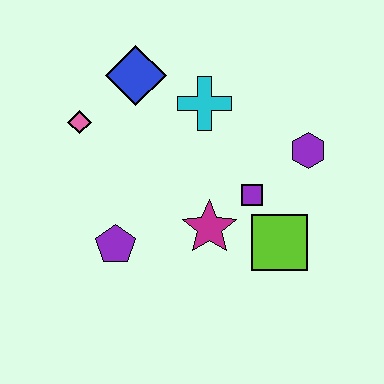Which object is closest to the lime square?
The purple square is closest to the lime square.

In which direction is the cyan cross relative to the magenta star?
The cyan cross is above the magenta star.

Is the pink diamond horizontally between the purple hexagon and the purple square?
No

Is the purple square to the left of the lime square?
Yes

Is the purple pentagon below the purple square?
Yes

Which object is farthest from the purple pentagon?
The purple hexagon is farthest from the purple pentagon.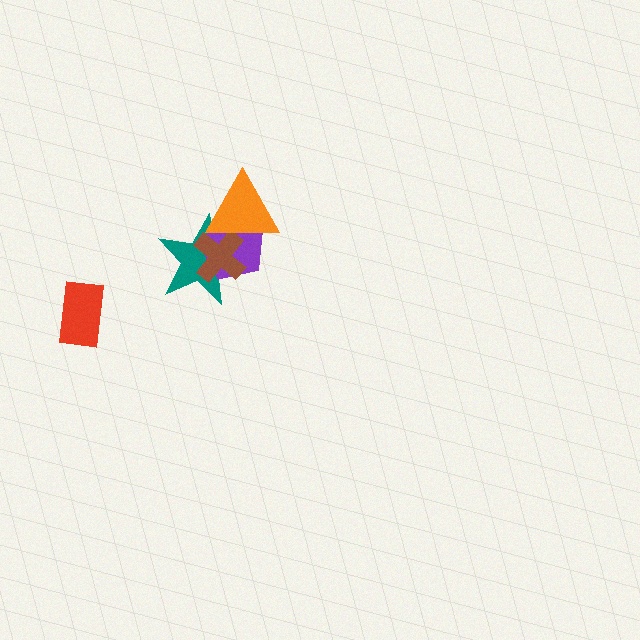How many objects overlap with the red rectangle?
0 objects overlap with the red rectangle.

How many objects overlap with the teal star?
3 objects overlap with the teal star.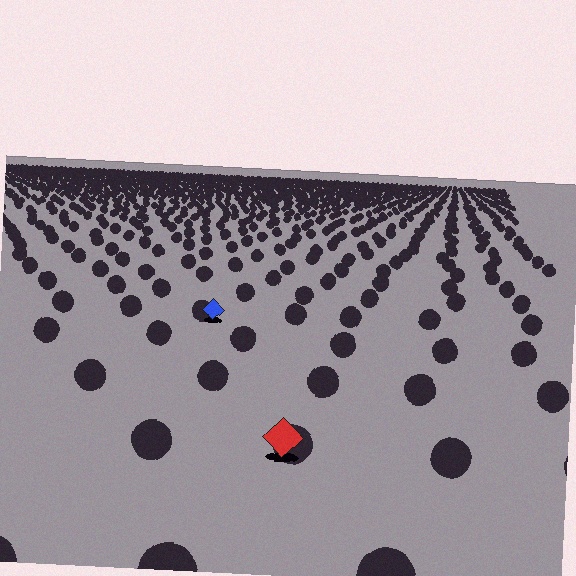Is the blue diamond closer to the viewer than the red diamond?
No. The red diamond is closer — you can tell from the texture gradient: the ground texture is coarser near it.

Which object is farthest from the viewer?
The blue diamond is farthest from the viewer. It appears smaller and the ground texture around it is denser.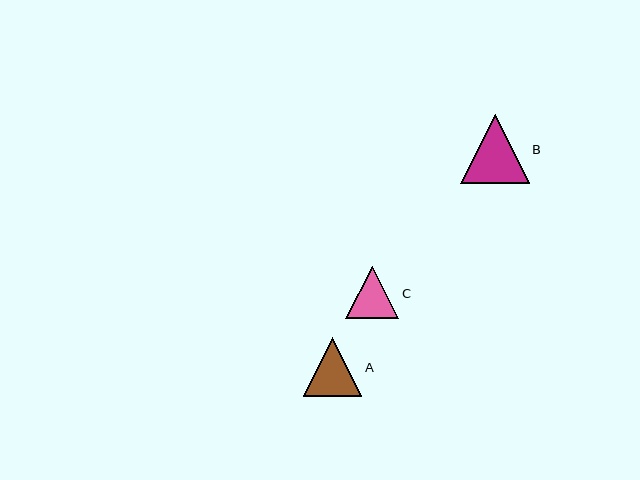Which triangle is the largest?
Triangle B is the largest with a size of approximately 69 pixels.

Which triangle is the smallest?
Triangle C is the smallest with a size of approximately 53 pixels.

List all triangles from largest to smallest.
From largest to smallest: B, A, C.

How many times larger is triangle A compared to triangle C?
Triangle A is approximately 1.1 times the size of triangle C.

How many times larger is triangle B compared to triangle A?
Triangle B is approximately 1.2 times the size of triangle A.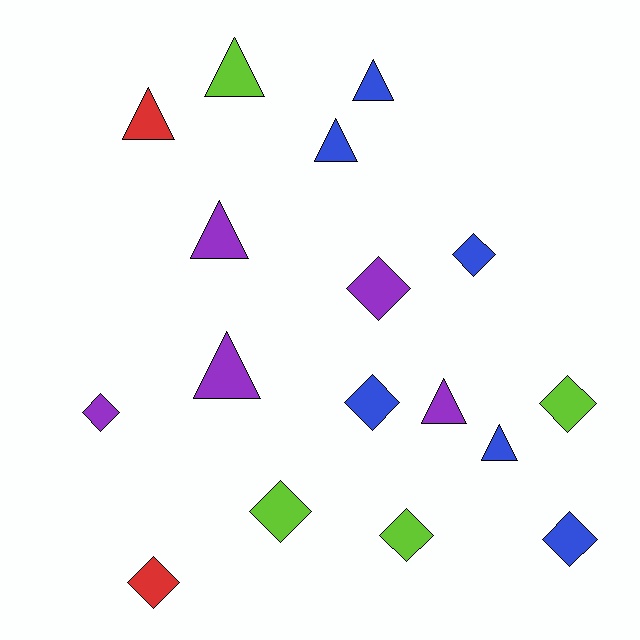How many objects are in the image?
There are 17 objects.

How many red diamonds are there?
There is 1 red diamond.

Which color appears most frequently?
Blue, with 6 objects.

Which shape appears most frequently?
Diamond, with 9 objects.